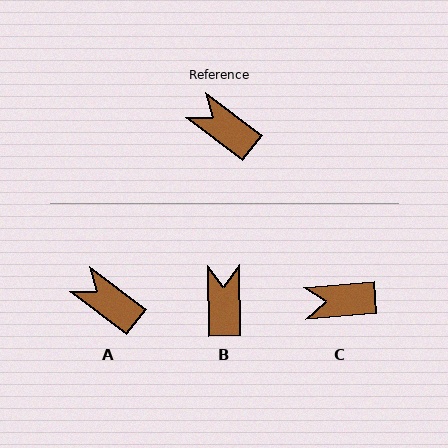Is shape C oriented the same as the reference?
No, it is off by about 42 degrees.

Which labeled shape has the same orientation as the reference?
A.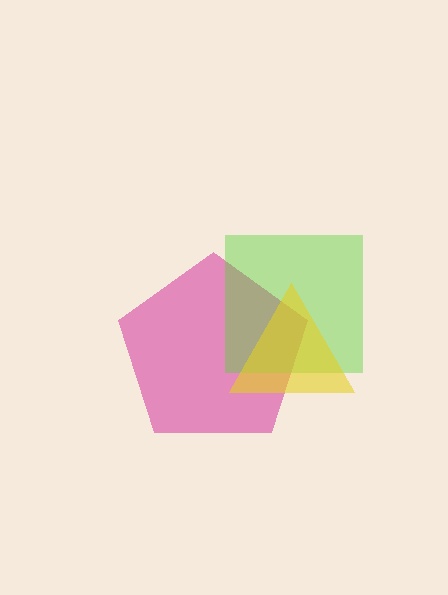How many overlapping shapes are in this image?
There are 3 overlapping shapes in the image.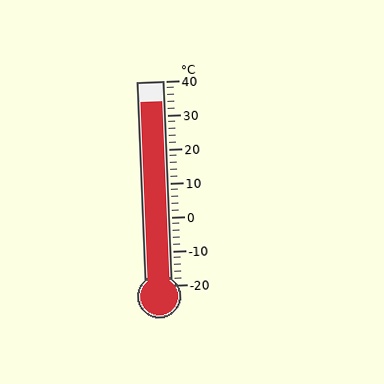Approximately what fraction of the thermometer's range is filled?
The thermometer is filled to approximately 90% of its range.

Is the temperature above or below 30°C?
The temperature is above 30°C.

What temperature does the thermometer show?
The thermometer shows approximately 34°C.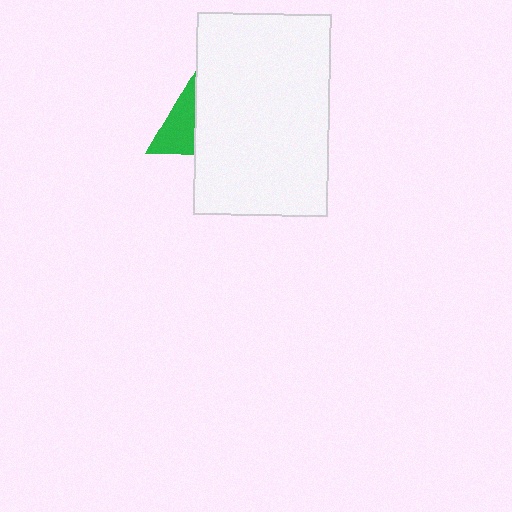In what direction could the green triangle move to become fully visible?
The green triangle could move left. That would shift it out from behind the white rectangle entirely.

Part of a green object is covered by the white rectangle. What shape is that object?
It is a triangle.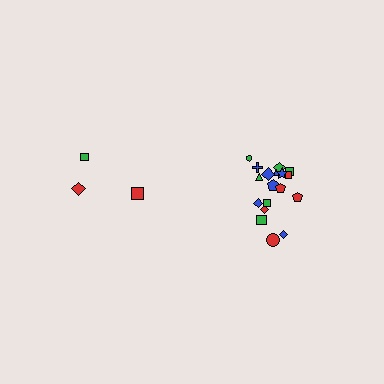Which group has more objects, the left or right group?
The right group.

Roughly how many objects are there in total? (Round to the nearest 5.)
Roughly 20 objects in total.